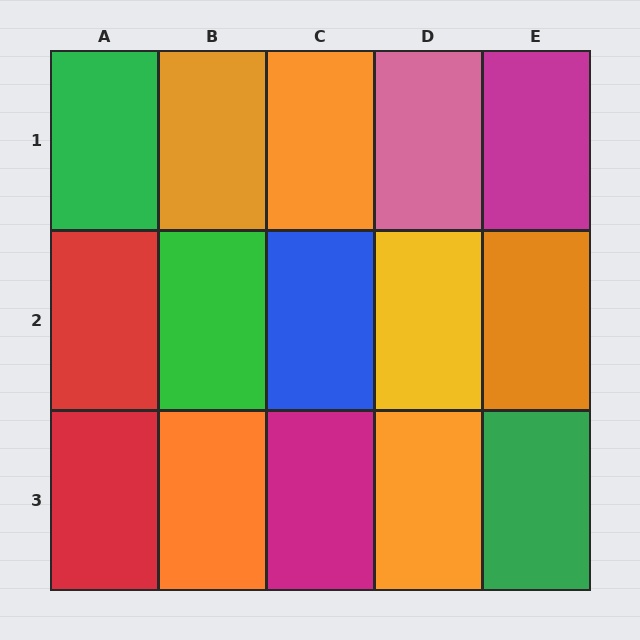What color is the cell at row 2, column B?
Green.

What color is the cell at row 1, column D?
Pink.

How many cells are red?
2 cells are red.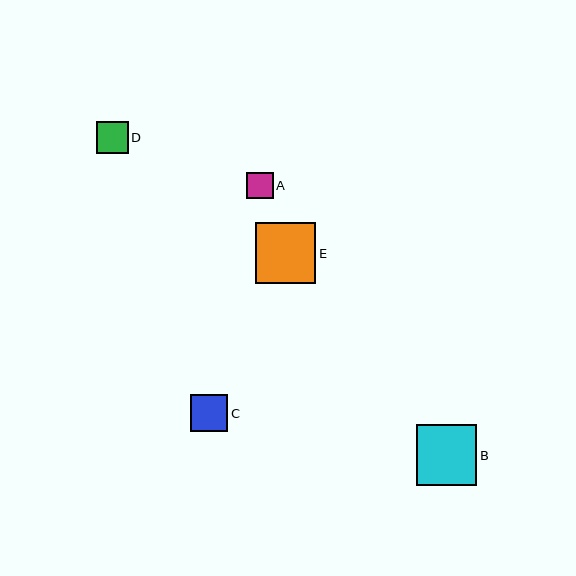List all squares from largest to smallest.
From largest to smallest: E, B, C, D, A.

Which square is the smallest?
Square A is the smallest with a size of approximately 27 pixels.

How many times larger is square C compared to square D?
Square C is approximately 1.2 times the size of square D.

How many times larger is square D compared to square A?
Square D is approximately 1.2 times the size of square A.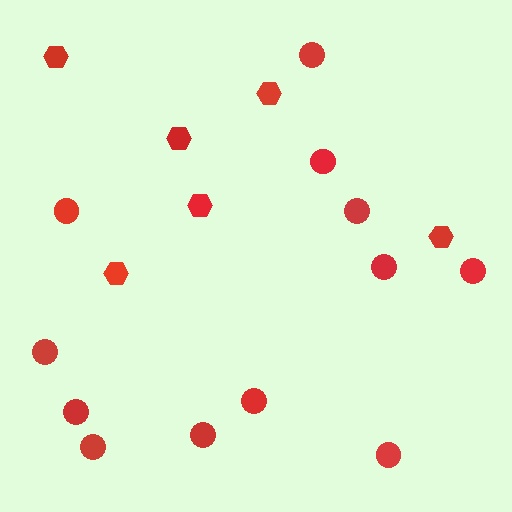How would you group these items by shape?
There are 2 groups: one group of circles (12) and one group of hexagons (6).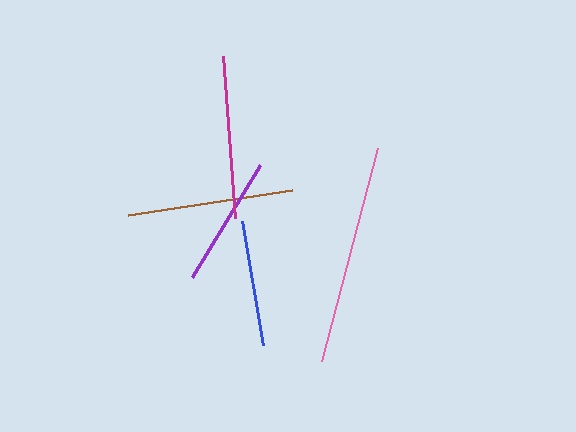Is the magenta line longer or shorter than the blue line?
The magenta line is longer than the blue line.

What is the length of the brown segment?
The brown segment is approximately 166 pixels long.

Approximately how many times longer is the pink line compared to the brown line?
The pink line is approximately 1.3 times the length of the brown line.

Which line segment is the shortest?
The blue line is the shortest at approximately 126 pixels.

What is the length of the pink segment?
The pink segment is approximately 220 pixels long.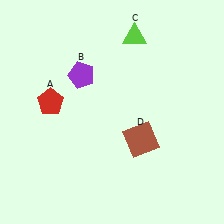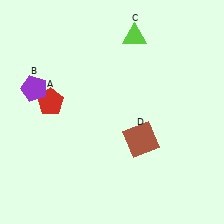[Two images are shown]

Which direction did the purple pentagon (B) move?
The purple pentagon (B) moved left.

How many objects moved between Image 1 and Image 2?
1 object moved between the two images.